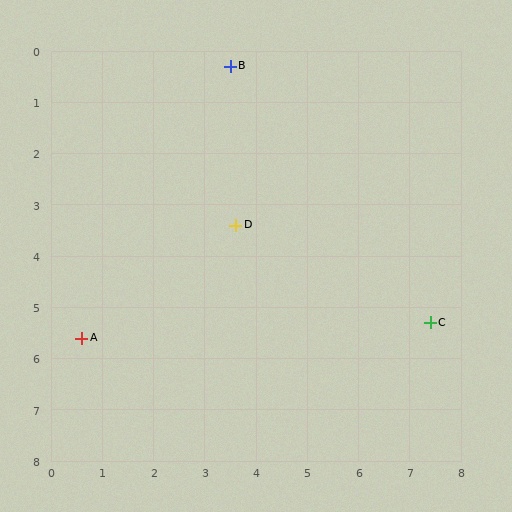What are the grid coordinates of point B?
Point B is at approximately (3.5, 0.3).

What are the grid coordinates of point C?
Point C is at approximately (7.4, 5.3).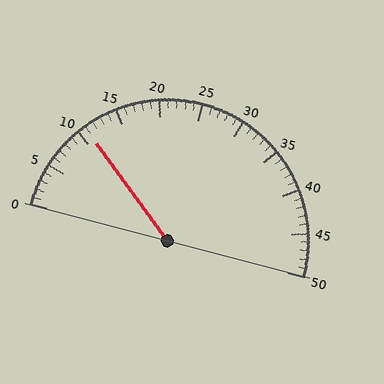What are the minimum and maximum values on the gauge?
The gauge ranges from 0 to 50.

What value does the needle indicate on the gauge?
The needle indicates approximately 11.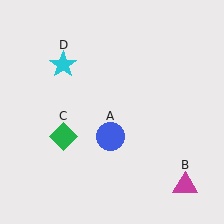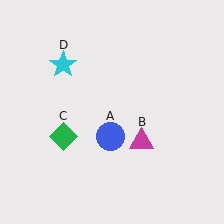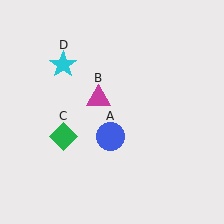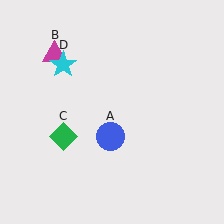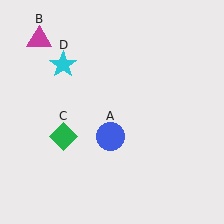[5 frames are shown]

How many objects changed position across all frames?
1 object changed position: magenta triangle (object B).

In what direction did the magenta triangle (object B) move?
The magenta triangle (object B) moved up and to the left.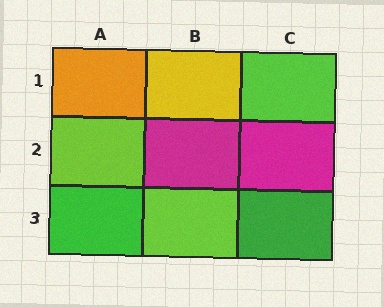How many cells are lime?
3 cells are lime.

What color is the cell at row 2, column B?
Magenta.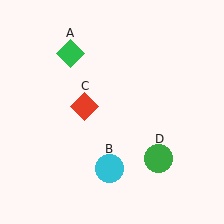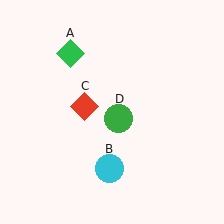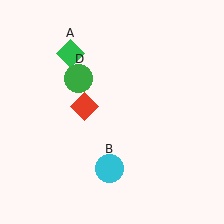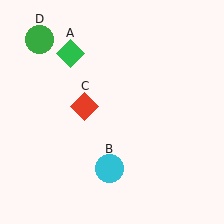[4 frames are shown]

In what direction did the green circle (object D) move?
The green circle (object D) moved up and to the left.